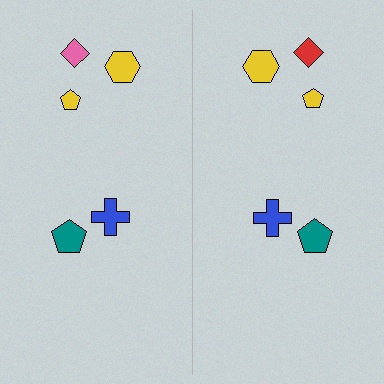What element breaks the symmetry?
The red diamond on the right side breaks the symmetry — its mirror counterpart is pink.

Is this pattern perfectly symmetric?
No, the pattern is not perfectly symmetric. The red diamond on the right side breaks the symmetry — its mirror counterpart is pink.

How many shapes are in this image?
There are 10 shapes in this image.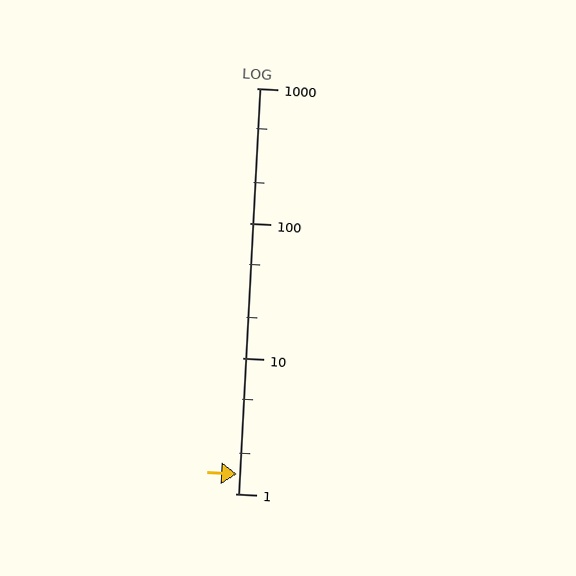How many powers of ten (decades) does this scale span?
The scale spans 3 decades, from 1 to 1000.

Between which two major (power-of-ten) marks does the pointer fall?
The pointer is between 1 and 10.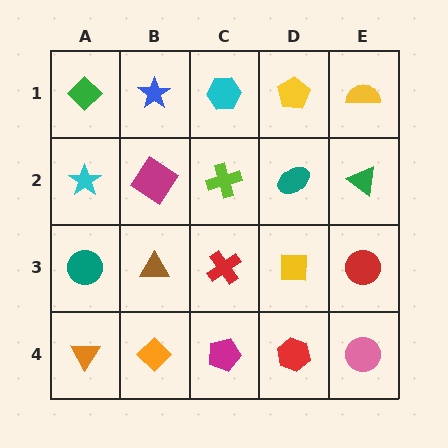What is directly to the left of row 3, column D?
A red cross.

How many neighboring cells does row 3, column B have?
4.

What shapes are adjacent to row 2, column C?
A cyan hexagon (row 1, column C), a red cross (row 3, column C), a magenta diamond (row 2, column B), a teal ellipse (row 2, column D).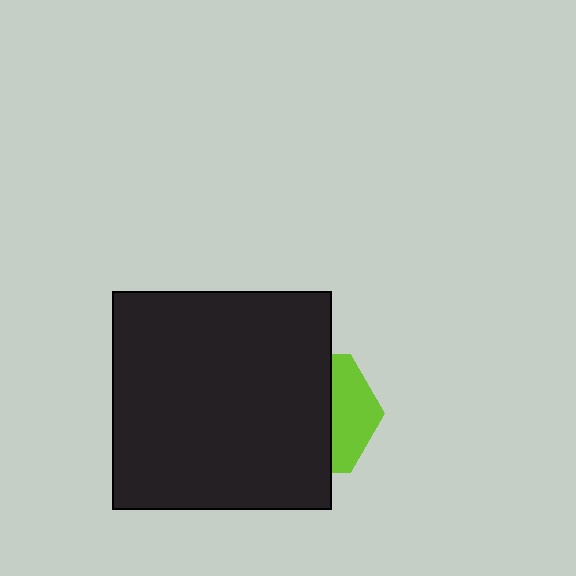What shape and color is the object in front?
The object in front is a black square.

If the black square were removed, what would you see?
You would see the complete lime hexagon.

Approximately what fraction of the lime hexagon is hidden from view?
Roughly 65% of the lime hexagon is hidden behind the black square.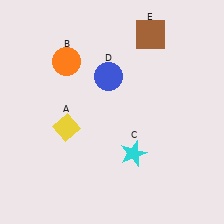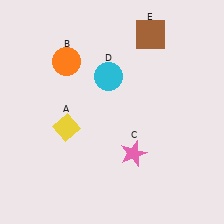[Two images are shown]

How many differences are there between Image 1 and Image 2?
There are 2 differences between the two images.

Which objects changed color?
C changed from cyan to pink. D changed from blue to cyan.